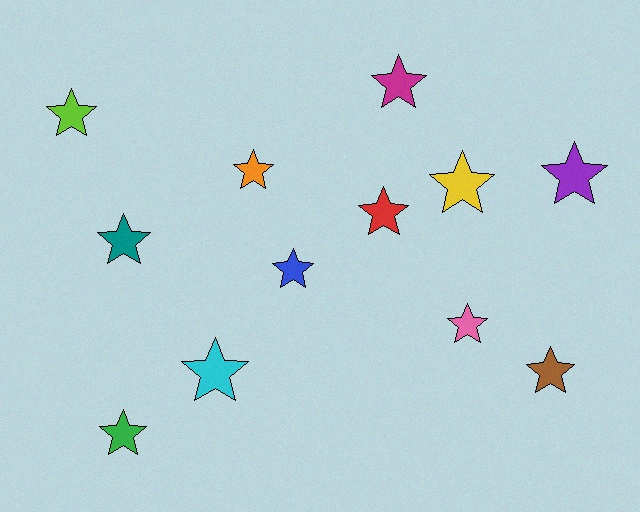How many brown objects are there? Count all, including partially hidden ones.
There is 1 brown object.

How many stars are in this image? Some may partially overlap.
There are 12 stars.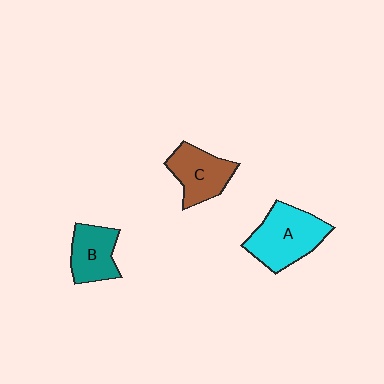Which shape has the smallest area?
Shape B (teal).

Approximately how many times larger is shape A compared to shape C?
Approximately 1.3 times.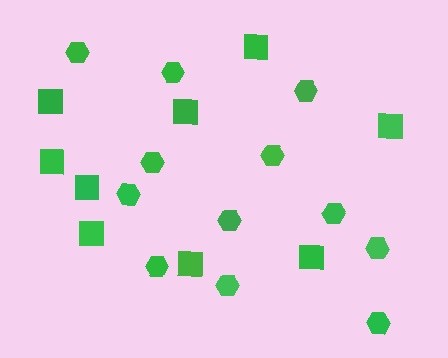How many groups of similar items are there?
There are 2 groups: one group of hexagons (12) and one group of squares (9).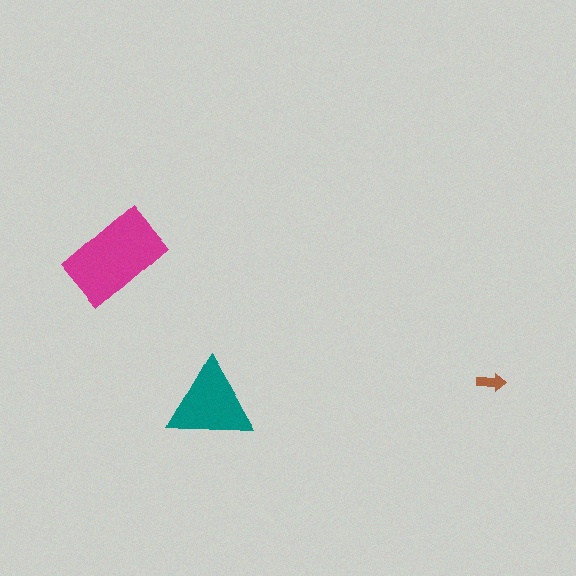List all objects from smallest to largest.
The brown arrow, the teal triangle, the magenta rectangle.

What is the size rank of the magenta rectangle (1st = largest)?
1st.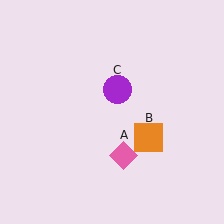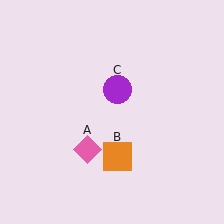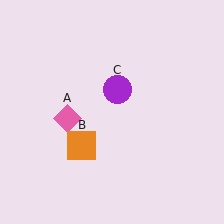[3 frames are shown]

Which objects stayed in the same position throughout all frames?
Purple circle (object C) remained stationary.